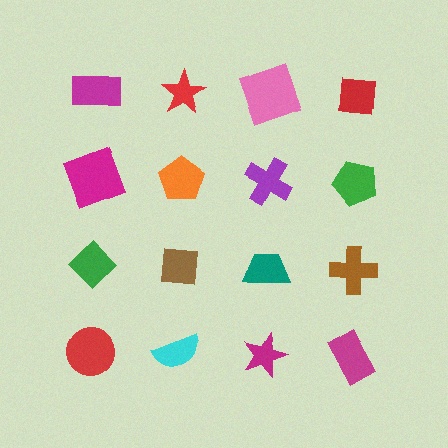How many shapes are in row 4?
4 shapes.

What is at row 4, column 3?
A magenta star.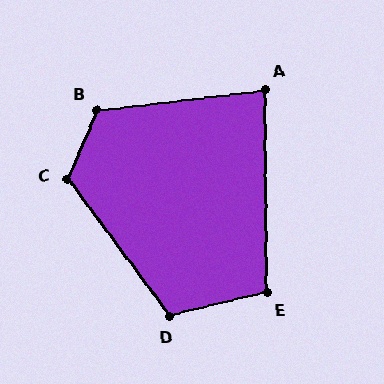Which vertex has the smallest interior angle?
A, at approximately 84 degrees.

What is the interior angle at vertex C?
Approximately 120 degrees (obtuse).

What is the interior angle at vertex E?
Approximately 103 degrees (obtuse).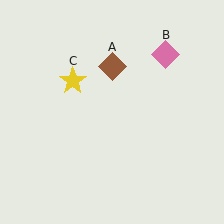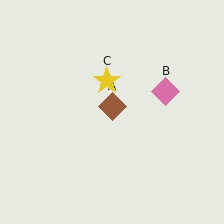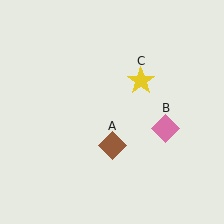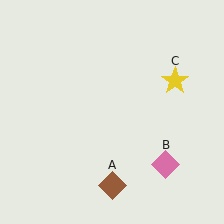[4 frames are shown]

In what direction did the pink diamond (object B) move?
The pink diamond (object B) moved down.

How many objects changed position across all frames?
3 objects changed position: brown diamond (object A), pink diamond (object B), yellow star (object C).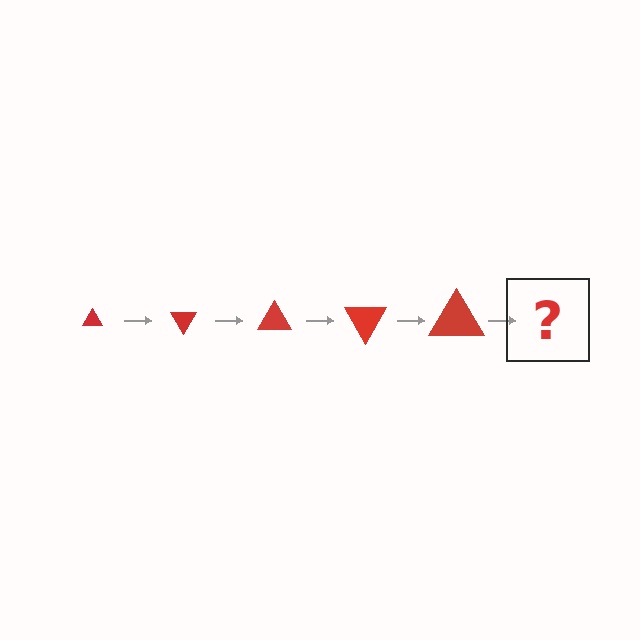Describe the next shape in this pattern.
It should be a triangle, larger than the previous one and rotated 300 degrees from the start.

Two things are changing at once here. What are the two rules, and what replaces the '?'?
The two rules are that the triangle grows larger each step and it rotates 60 degrees each step. The '?' should be a triangle, larger than the previous one and rotated 300 degrees from the start.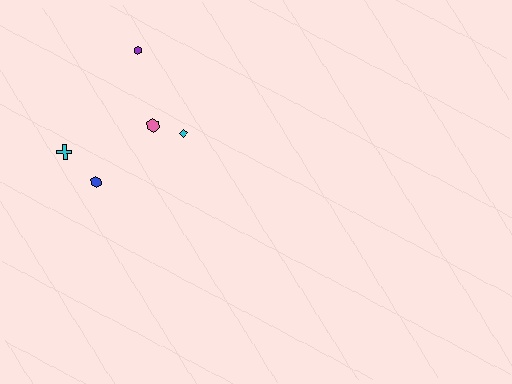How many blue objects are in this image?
There is 1 blue object.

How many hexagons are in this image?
There are 3 hexagons.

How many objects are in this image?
There are 5 objects.